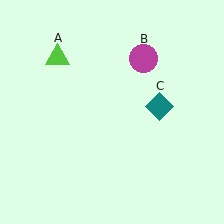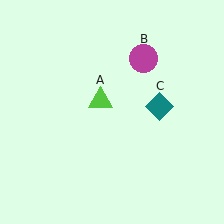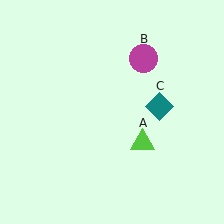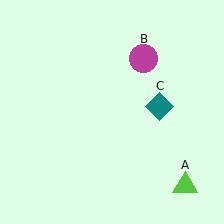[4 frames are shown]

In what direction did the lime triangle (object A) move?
The lime triangle (object A) moved down and to the right.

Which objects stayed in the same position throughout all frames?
Magenta circle (object B) and teal diamond (object C) remained stationary.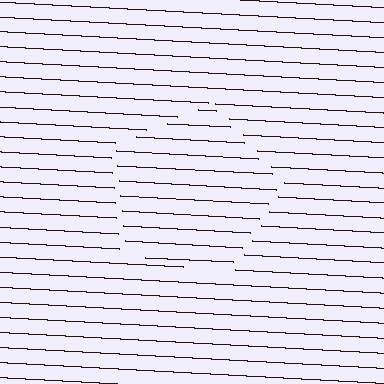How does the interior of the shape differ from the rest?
The interior of the shape contains the same grating, shifted by half a period — the contour is defined by the phase discontinuity where line-ends from the inner and outer gratings abut.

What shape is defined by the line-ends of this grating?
An illusory pentagon. The interior of the shape contains the same grating, shifted by half a period — the contour is defined by the phase discontinuity where line-ends from the inner and outer gratings abut.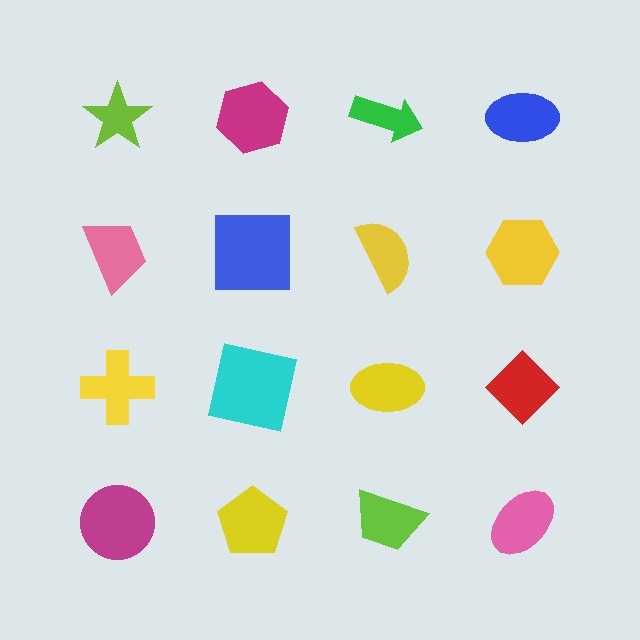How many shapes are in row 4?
4 shapes.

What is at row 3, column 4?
A red diamond.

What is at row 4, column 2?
A yellow pentagon.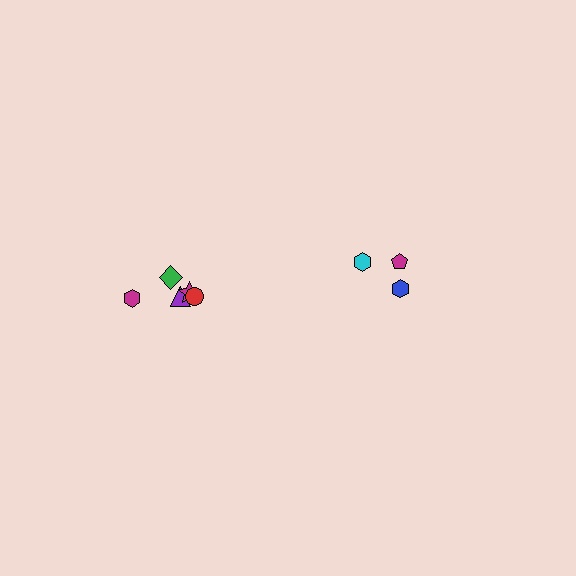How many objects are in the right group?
There are 3 objects.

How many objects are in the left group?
There are 5 objects.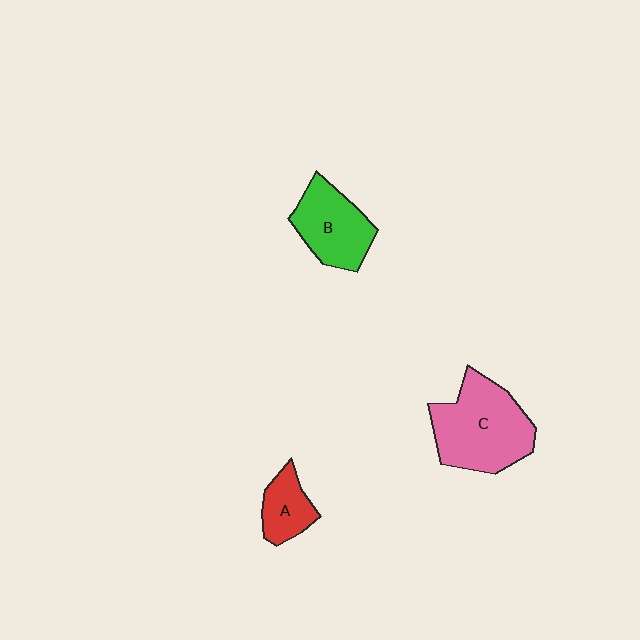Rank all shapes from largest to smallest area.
From largest to smallest: C (pink), B (green), A (red).